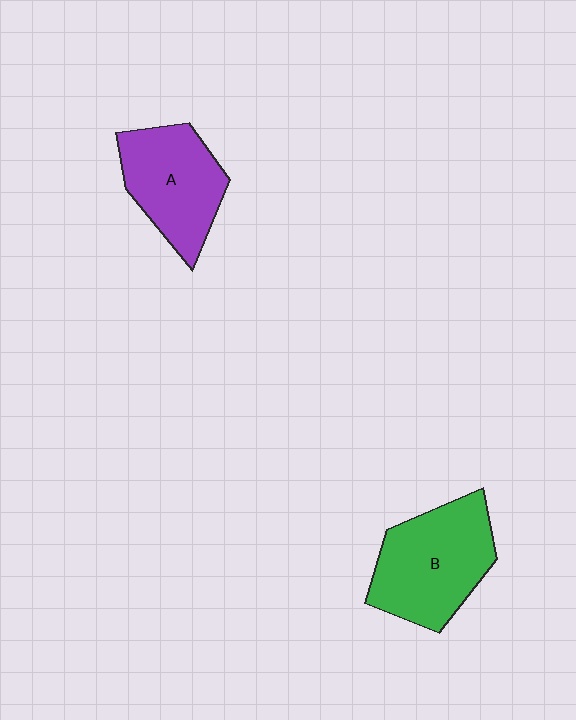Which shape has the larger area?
Shape B (green).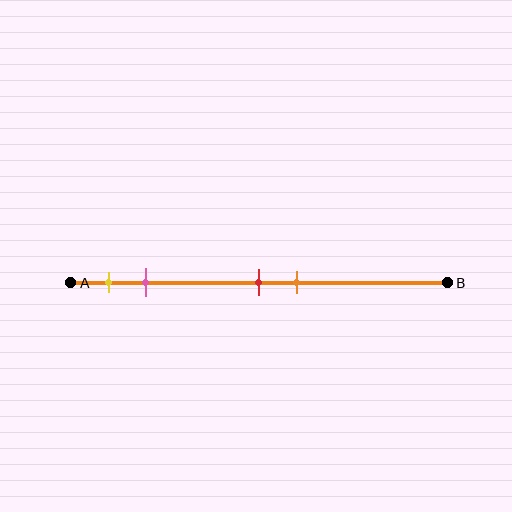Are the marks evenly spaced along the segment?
No, the marks are not evenly spaced.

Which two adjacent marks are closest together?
The red and orange marks are the closest adjacent pair.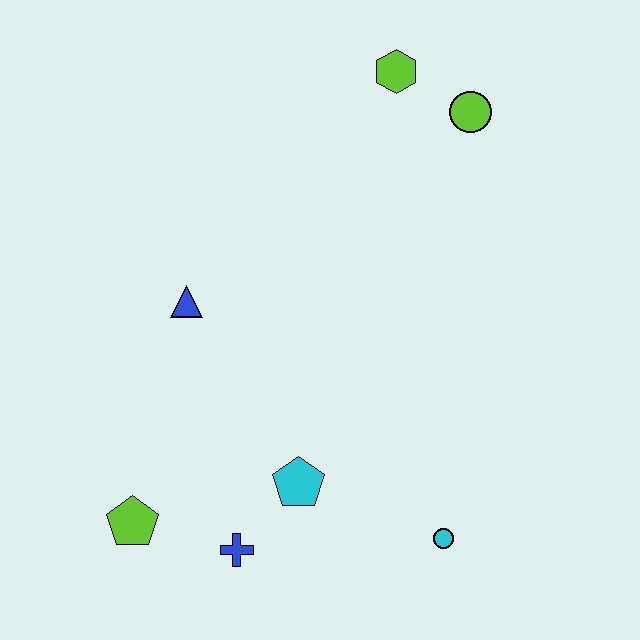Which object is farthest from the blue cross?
The lime hexagon is farthest from the blue cross.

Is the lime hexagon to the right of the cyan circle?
No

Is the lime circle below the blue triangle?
No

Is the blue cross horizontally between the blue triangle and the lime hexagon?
Yes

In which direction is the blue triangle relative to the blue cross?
The blue triangle is above the blue cross.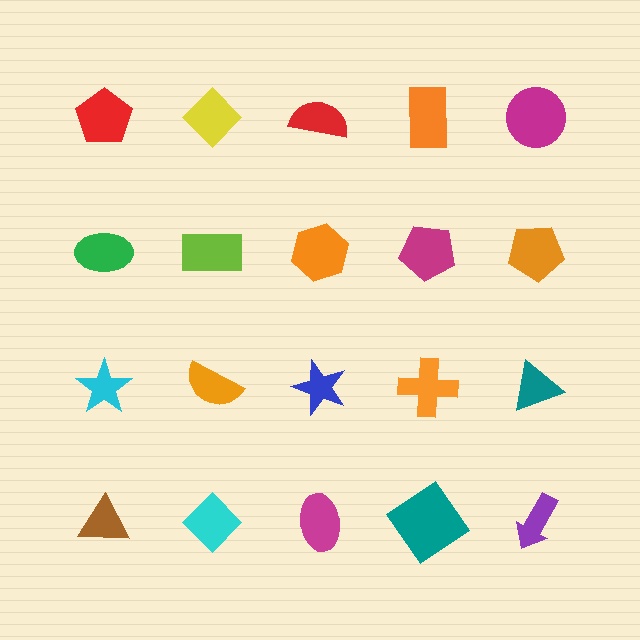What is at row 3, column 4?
An orange cross.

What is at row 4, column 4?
A teal diamond.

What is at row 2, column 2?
A lime rectangle.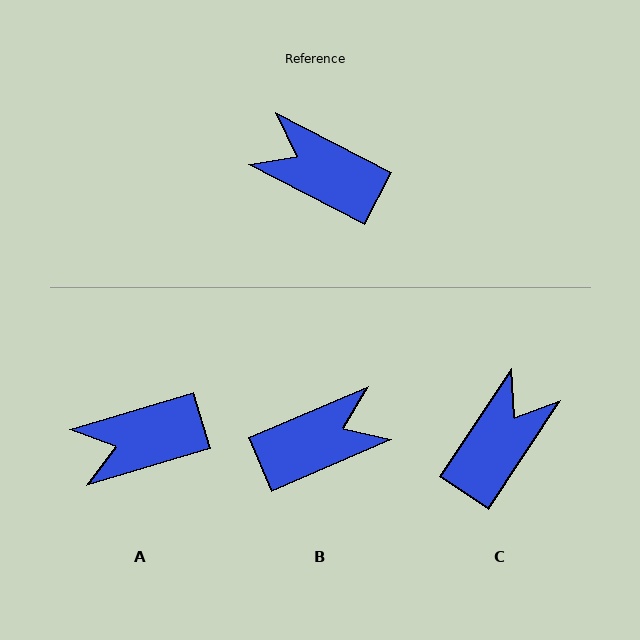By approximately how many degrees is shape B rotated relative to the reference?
Approximately 129 degrees clockwise.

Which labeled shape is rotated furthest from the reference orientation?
B, about 129 degrees away.